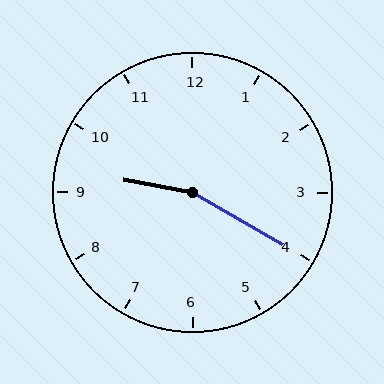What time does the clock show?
9:20.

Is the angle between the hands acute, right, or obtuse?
It is obtuse.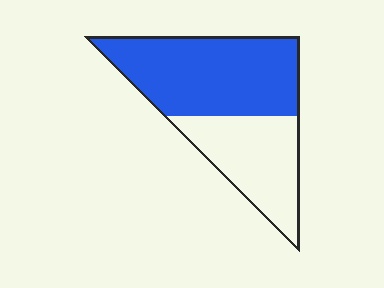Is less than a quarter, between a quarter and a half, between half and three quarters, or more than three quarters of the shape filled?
Between half and three quarters.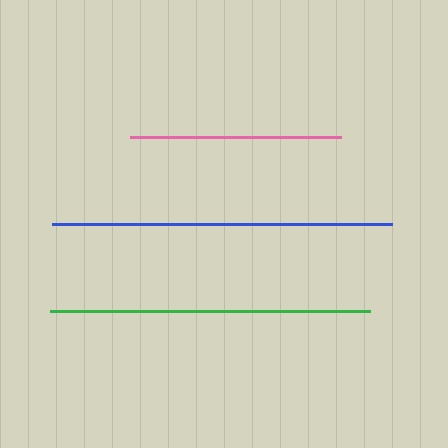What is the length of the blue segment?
The blue segment is approximately 340 pixels long.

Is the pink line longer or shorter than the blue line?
The blue line is longer than the pink line.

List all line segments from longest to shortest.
From longest to shortest: blue, green, pink.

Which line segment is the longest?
The blue line is the longest at approximately 340 pixels.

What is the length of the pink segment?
The pink segment is approximately 211 pixels long.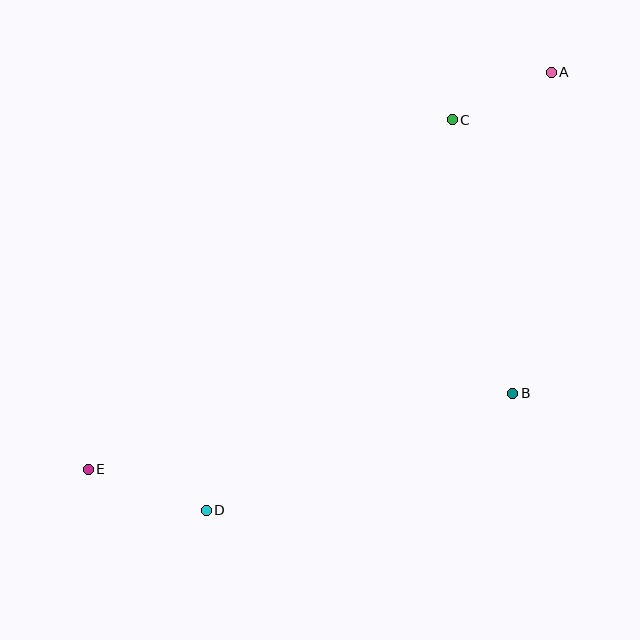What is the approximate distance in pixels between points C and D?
The distance between C and D is approximately 462 pixels.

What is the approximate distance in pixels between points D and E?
The distance between D and E is approximately 125 pixels.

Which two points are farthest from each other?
Points A and E are farthest from each other.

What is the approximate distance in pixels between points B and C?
The distance between B and C is approximately 280 pixels.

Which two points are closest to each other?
Points A and C are closest to each other.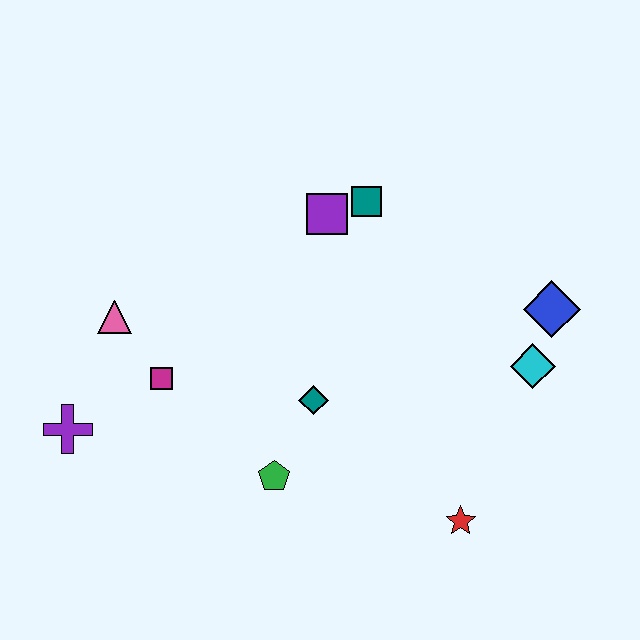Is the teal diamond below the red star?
No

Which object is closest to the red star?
The cyan diamond is closest to the red star.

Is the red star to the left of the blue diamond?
Yes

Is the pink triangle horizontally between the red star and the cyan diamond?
No